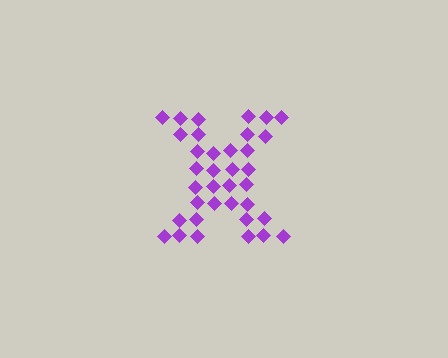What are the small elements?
The small elements are diamonds.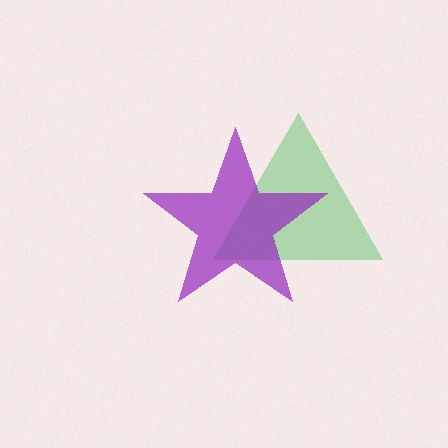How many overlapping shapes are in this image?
There are 2 overlapping shapes in the image.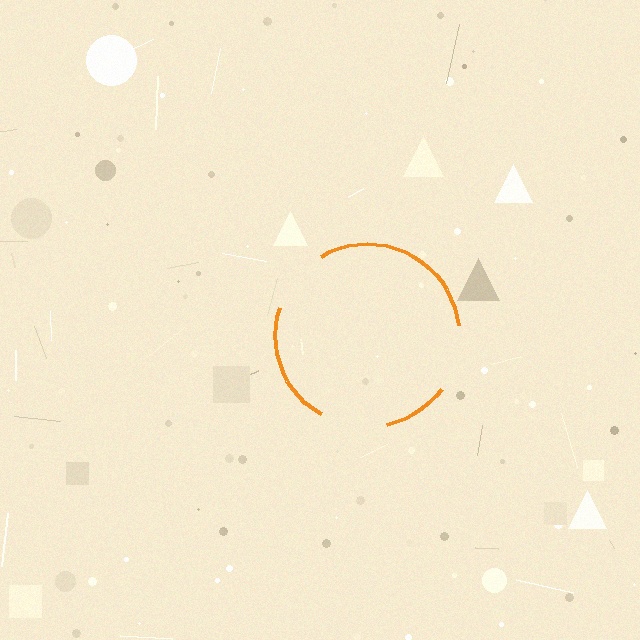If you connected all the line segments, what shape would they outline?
They would outline a circle.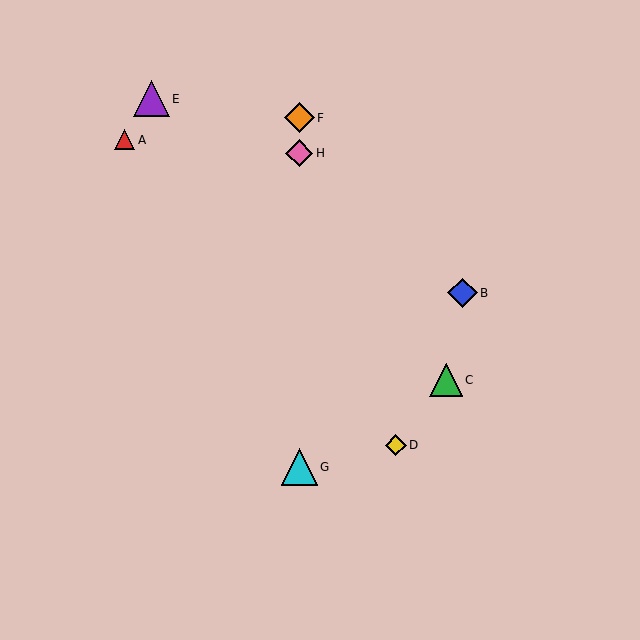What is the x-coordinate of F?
Object F is at x≈299.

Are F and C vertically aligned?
No, F is at x≈299 and C is at x≈446.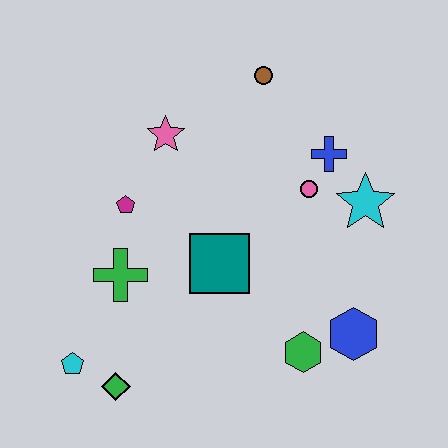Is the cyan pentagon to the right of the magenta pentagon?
No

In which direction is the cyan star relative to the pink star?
The cyan star is to the right of the pink star.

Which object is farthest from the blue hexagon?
The cyan pentagon is farthest from the blue hexagon.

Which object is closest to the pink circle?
The blue cross is closest to the pink circle.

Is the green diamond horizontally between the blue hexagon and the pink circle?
No